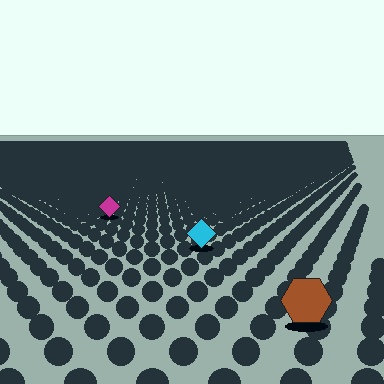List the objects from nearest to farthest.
From nearest to farthest: the brown hexagon, the cyan diamond, the magenta diamond.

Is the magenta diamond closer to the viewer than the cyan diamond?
No. The cyan diamond is closer — you can tell from the texture gradient: the ground texture is coarser near it.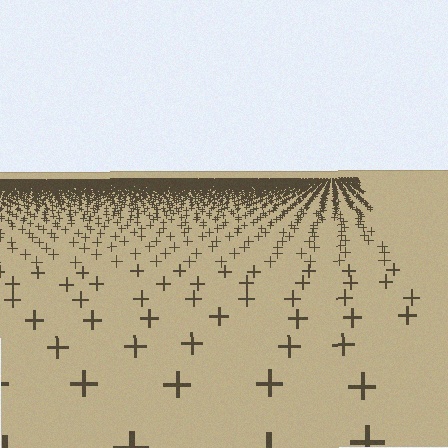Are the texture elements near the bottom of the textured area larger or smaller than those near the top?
Larger. Near the bottom, elements are closer to the viewer and appear at a bigger on-screen size.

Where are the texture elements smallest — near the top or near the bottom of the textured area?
Near the top.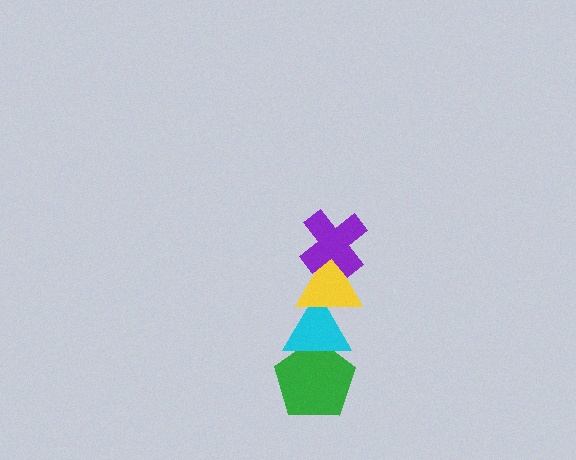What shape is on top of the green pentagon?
The cyan triangle is on top of the green pentagon.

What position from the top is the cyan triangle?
The cyan triangle is 3rd from the top.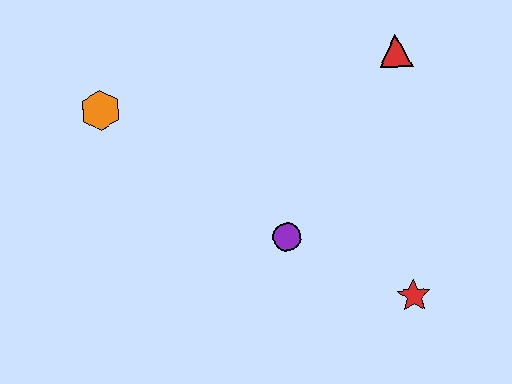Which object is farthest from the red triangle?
The orange hexagon is farthest from the red triangle.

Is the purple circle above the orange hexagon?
No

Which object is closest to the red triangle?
The purple circle is closest to the red triangle.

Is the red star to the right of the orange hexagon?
Yes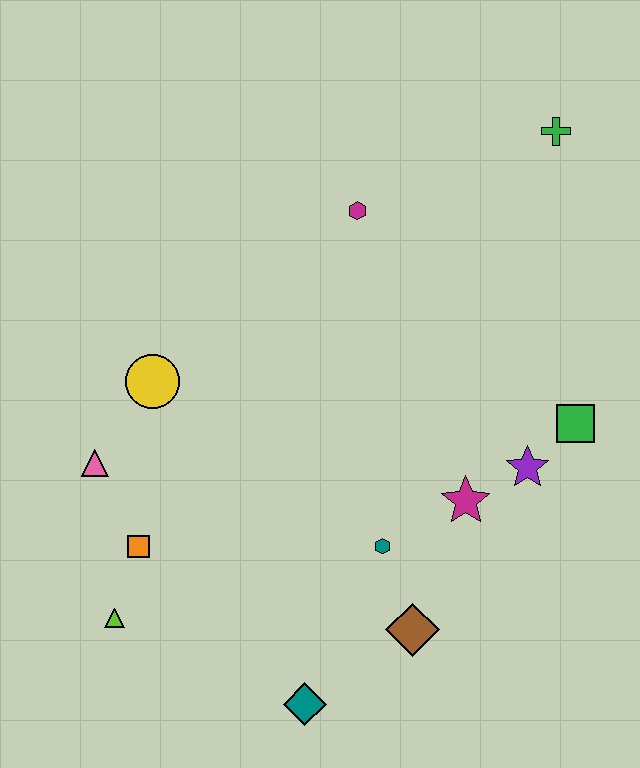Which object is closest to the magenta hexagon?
The green cross is closest to the magenta hexagon.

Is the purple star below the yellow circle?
Yes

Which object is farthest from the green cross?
The lime triangle is farthest from the green cross.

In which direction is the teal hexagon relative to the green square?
The teal hexagon is to the left of the green square.